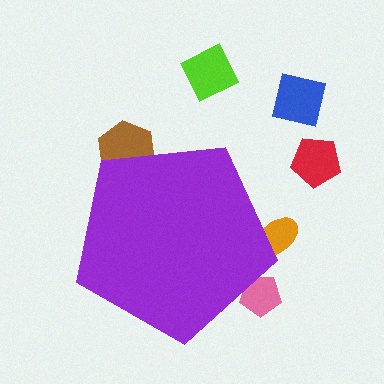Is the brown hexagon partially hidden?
Yes, the brown hexagon is partially hidden behind the purple pentagon.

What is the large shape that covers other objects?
A purple pentagon.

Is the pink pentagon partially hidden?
Yes, the pink pentagon is partially hidden behind the purple pentagon.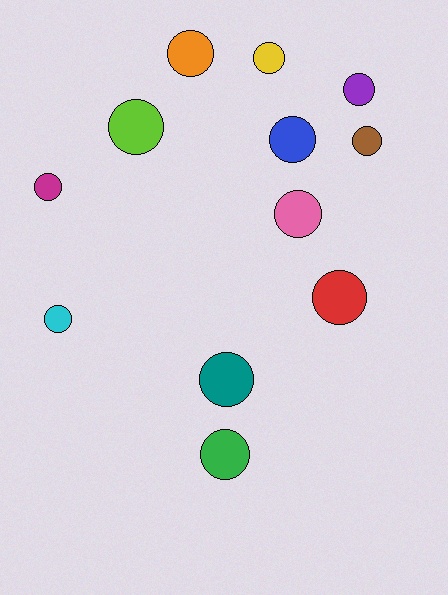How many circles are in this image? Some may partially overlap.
There are 12 circles.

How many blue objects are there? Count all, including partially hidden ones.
There is 1 blue object.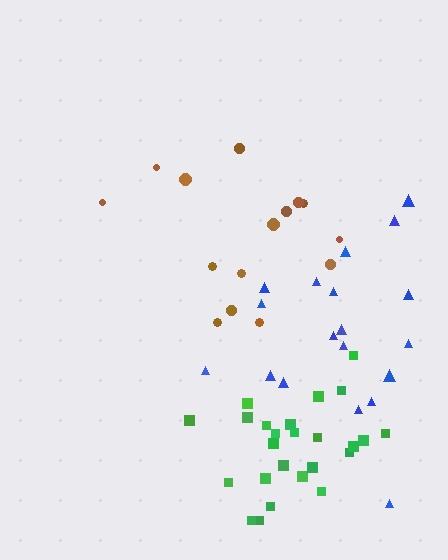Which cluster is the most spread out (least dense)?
Brown.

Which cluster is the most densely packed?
Green.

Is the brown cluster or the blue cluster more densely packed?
Blue.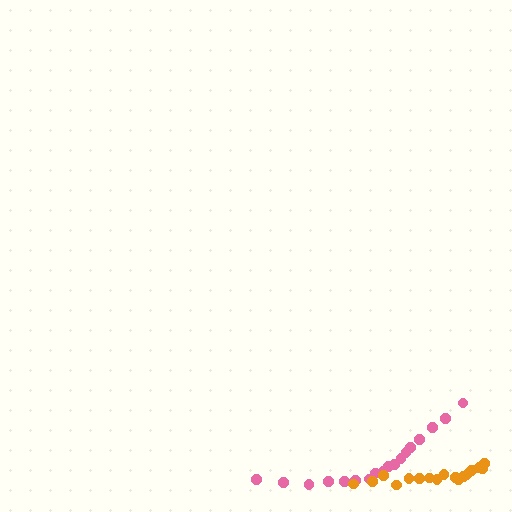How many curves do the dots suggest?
There are 2 distinct paths.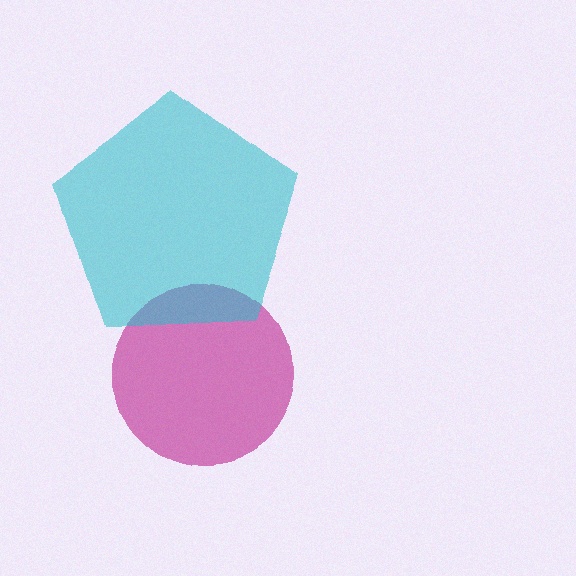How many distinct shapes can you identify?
There are 2 distinct shapes: a magenta circle, a cyan pentagon.